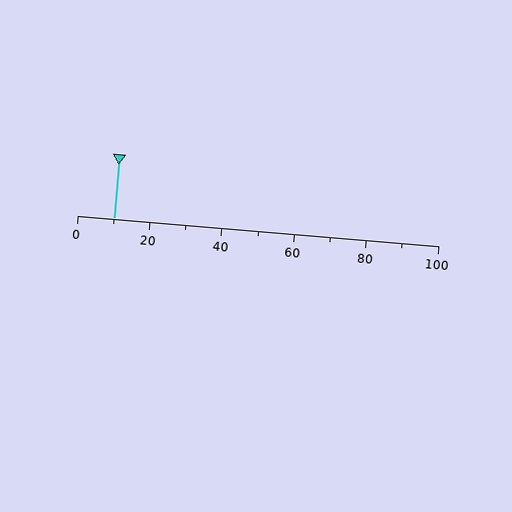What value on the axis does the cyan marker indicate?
The marker indicates approximately 10.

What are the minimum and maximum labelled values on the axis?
The axis runs from 0 to 100.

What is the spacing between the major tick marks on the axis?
The major ticks are spaced 20 apart.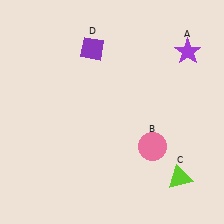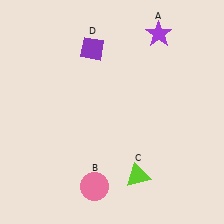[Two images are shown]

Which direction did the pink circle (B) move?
The pink circle (B) moved left.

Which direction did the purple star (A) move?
The purple star (A) moved left.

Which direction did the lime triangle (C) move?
The lime triangle (C) moved left.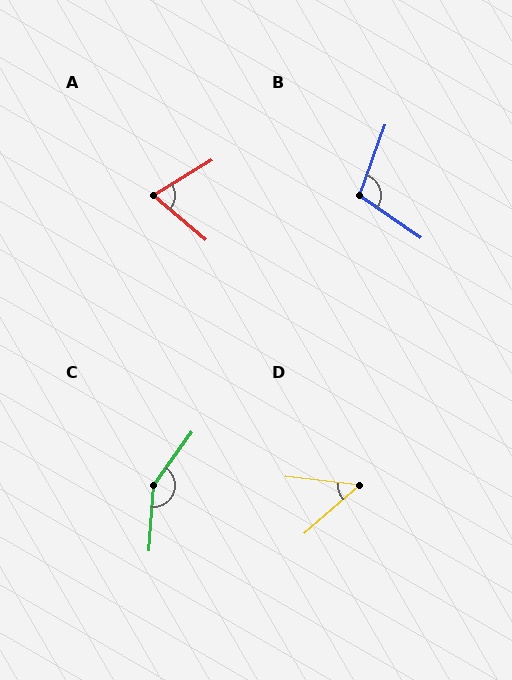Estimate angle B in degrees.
Approximately 105 degrees.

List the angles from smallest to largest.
D (48°), A (72°), B (105°), C (148°).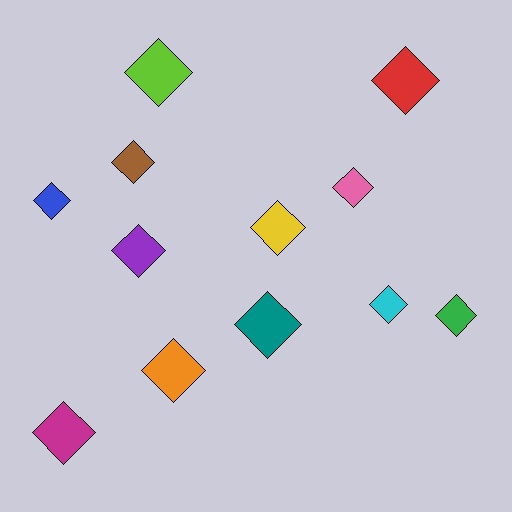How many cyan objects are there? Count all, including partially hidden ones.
There is 1 cyan object.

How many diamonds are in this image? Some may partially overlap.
There are 12 diamonds.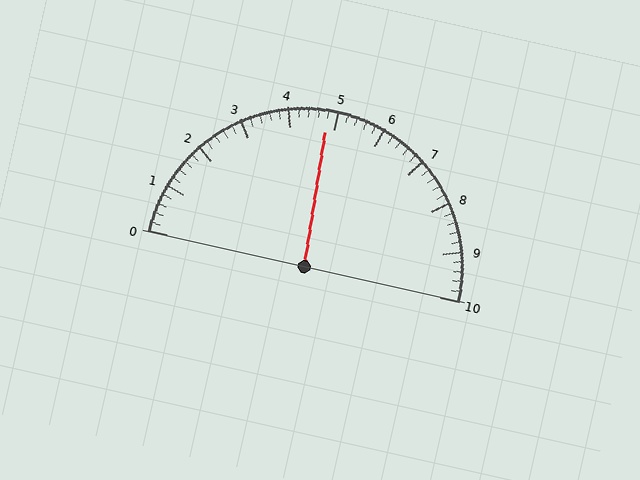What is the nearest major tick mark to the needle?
The nearest major tick mark is 5.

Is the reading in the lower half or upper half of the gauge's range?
The reading is in the lower half of the range (0 to 10).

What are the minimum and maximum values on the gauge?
The gauge ranges from 0 to 10.